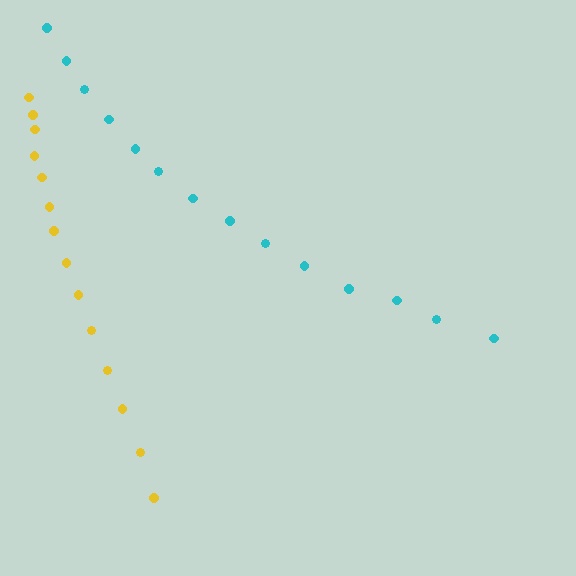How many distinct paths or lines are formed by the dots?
There are 2 distinct paths.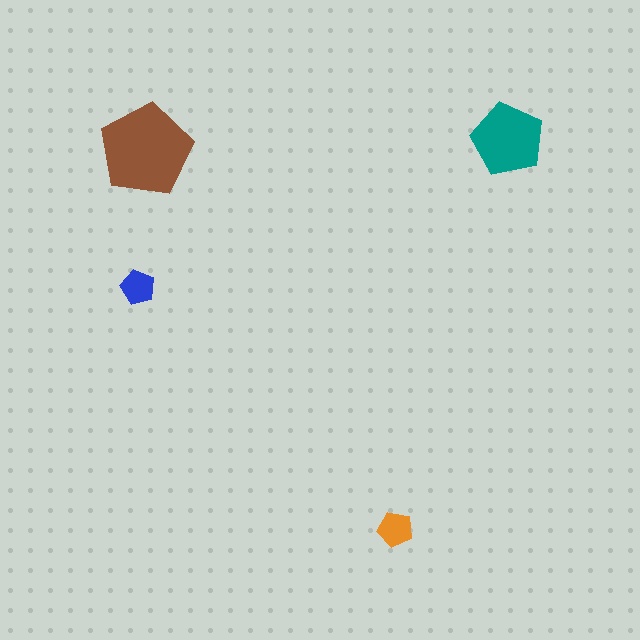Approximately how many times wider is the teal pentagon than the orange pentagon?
About 2 times wider.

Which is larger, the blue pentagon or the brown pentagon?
The brown one.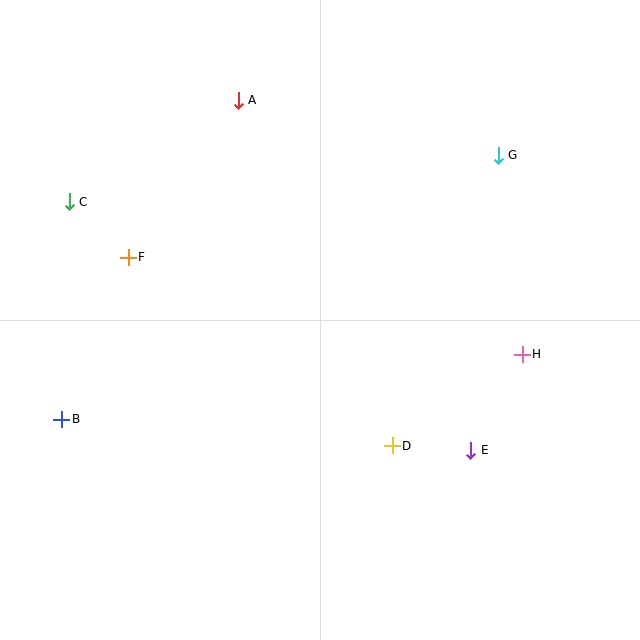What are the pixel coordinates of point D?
Point D is at (392, 446).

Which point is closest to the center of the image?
Point D at (392, 446) is closest to the center.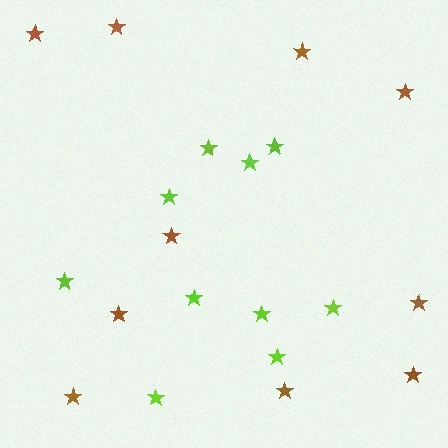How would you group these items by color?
There are 2 groups: one group of lime stars (10) and one group of brown stars (10).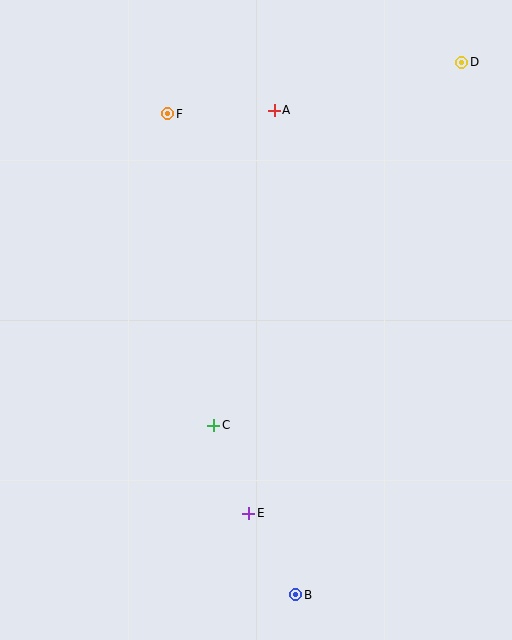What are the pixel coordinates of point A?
Point A is at (274, 110).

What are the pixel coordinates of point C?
Point C is at (214, 425).